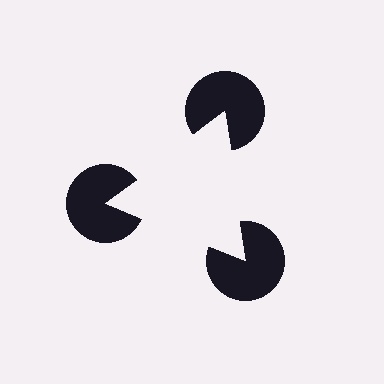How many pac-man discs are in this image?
There are 3 — one at each vertex of the illusory triangle.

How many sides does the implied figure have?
3 sides.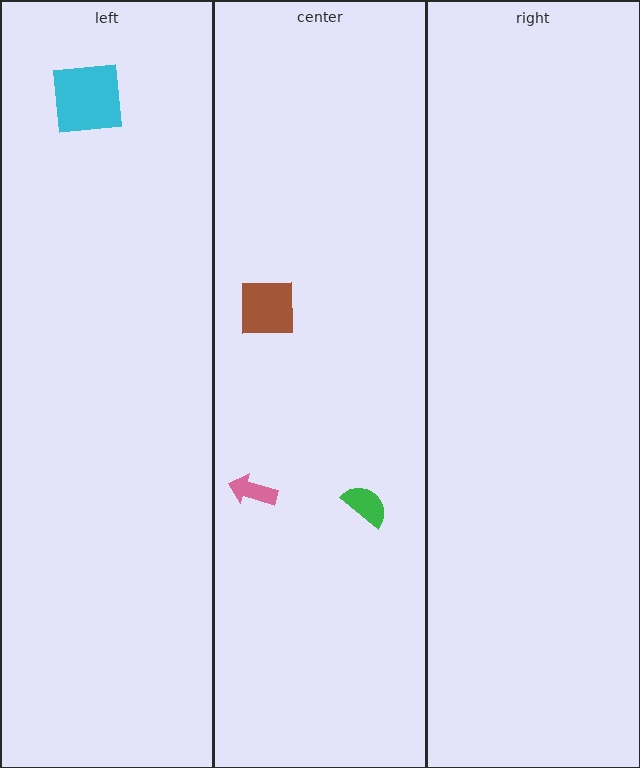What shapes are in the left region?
The cyan square.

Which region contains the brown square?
The center region.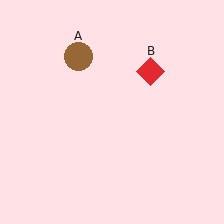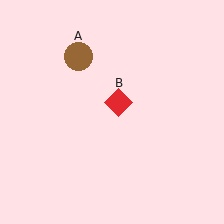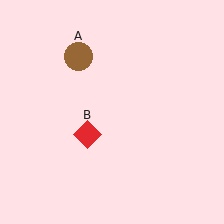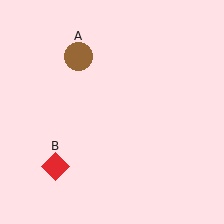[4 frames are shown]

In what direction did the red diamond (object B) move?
The red diamond (object B) moved down and to the left.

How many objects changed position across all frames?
1 object changed position: red diamond (object B).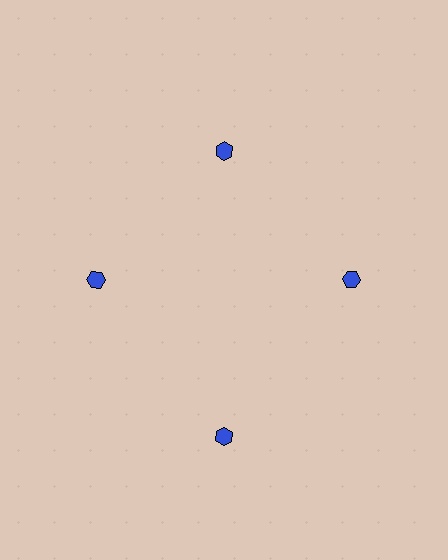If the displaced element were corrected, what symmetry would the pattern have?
It would have 4-fold rotational symmetry — the pattern would map onto itself every 90 degrees.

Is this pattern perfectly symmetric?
No. The 4 blue hexagons are arranged in a ring, but one element near the 6 o'clock position is pushed outward from the center, breaking the 4-fold rotational symmetry.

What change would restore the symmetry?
The symmetry would be restored by moving it inward, back onto the ring so that all 4 hexagons sit at equal angles and equal distance from the center.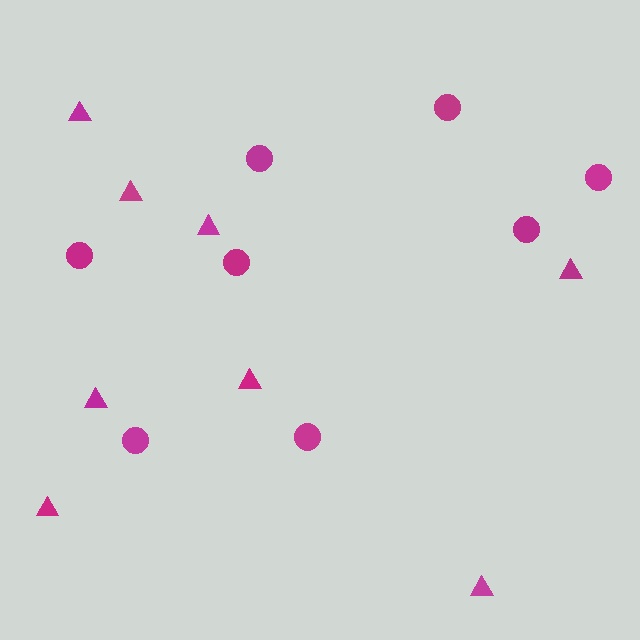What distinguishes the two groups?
There are 2 groups: one group of circles (8) and one group of triangles (8).